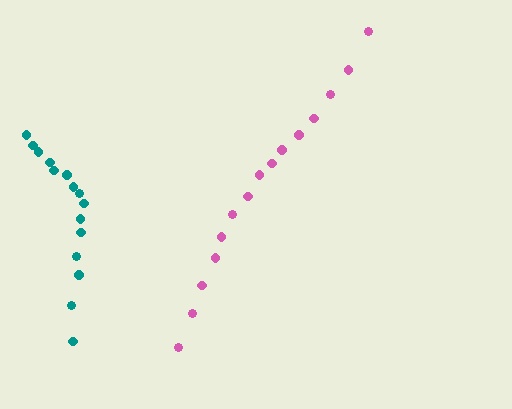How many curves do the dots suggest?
There are 2 distinct paths.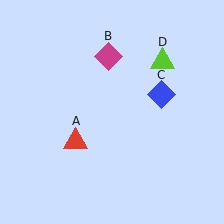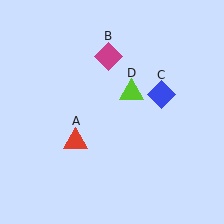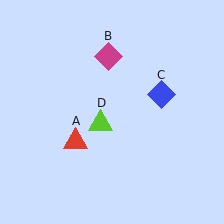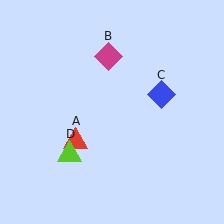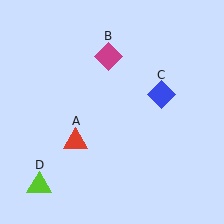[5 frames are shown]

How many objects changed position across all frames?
1 object changed position: lime triangle (object D).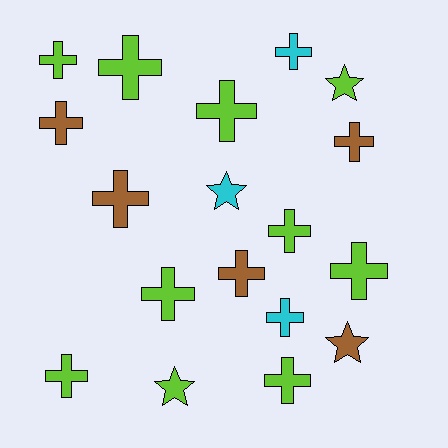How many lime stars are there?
There are 2 lime stars.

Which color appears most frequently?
Lime, with 10 objects.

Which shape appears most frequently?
Cross, with 14 objects.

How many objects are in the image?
There are 18 objects.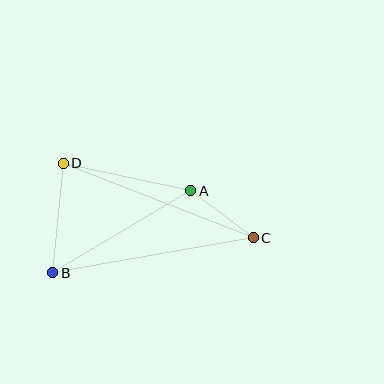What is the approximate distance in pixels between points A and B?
The distance between A and B is approximately 161 pixels.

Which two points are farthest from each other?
Points C and D are farthest from each other.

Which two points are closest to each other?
Points A and C are closest to each other.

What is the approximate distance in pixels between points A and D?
The distance between A and D is approximately 131 pixels.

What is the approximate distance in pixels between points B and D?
The distance between B and D is approximately 110 pixels.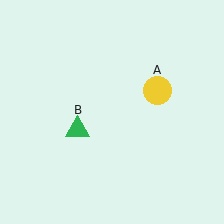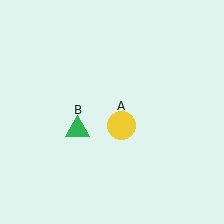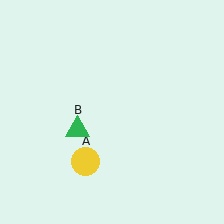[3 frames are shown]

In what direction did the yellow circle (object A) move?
The yellow circle (object A) moved down and to the left.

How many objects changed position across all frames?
1 object changed position: yellow circle (object A).